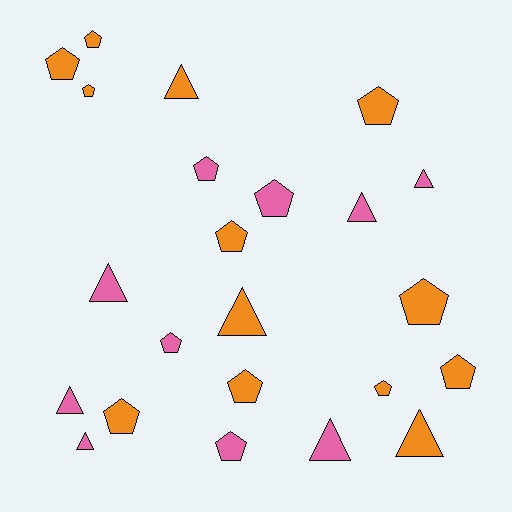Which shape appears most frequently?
Pentagon, with 14 objects.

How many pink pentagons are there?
There are 4 pink pentagons.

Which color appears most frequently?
Orange, with 13 objects.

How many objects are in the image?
There are 23 objects.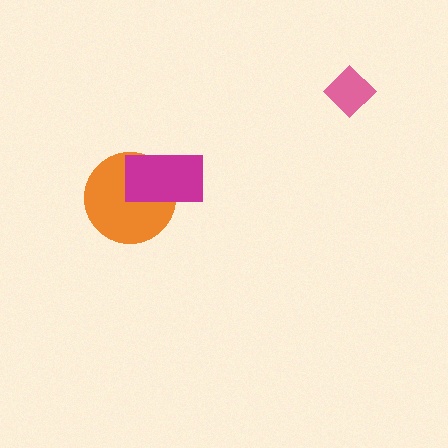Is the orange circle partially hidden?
Yes, it is partially covered by another shape.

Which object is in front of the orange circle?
The magenta rectangle is in front of the orange circle.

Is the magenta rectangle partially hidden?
No, no other shape covers it.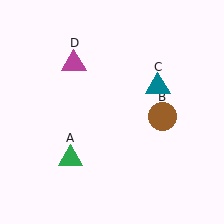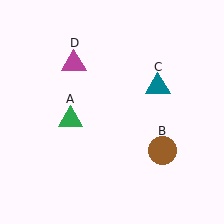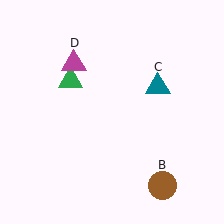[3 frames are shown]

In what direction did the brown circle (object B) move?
The brown circle (object B) moved down.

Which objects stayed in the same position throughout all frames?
Teal triangle (object C) and magenta triangle (object D) remained stationary.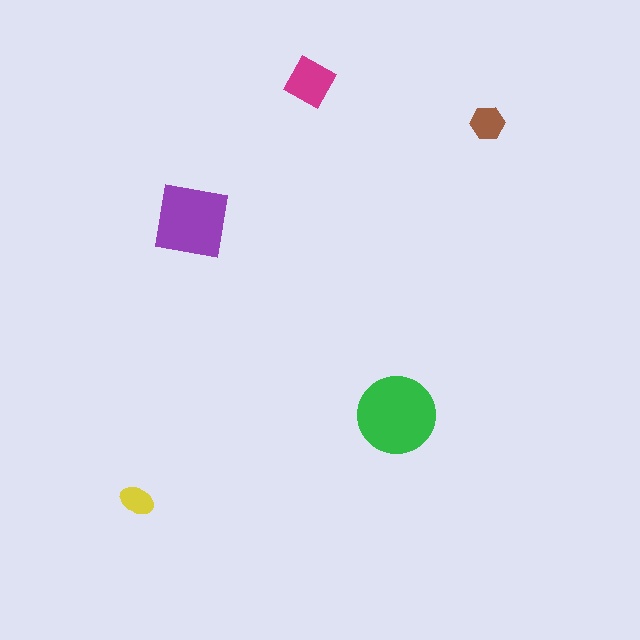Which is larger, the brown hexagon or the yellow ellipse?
The brown hexagon.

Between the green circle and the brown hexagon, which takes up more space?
The green circle.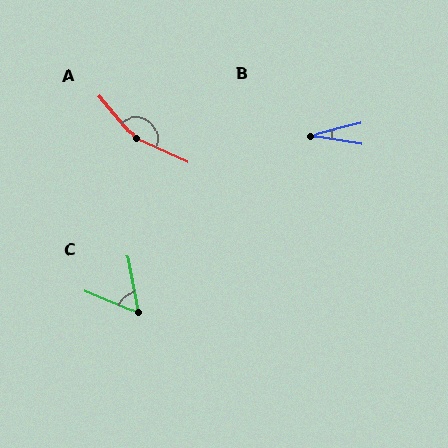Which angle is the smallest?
B, at approximately 22 degrees.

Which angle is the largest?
A, at approximately 154 degrees.